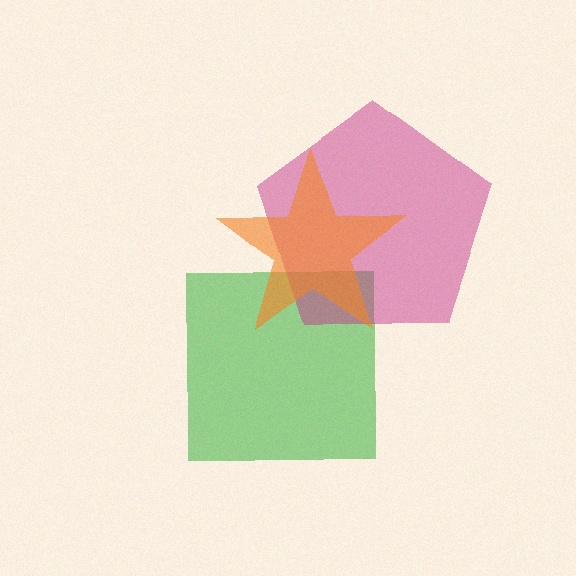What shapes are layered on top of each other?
The layered shapes are: a green square, a magenta pentagon, an orange star.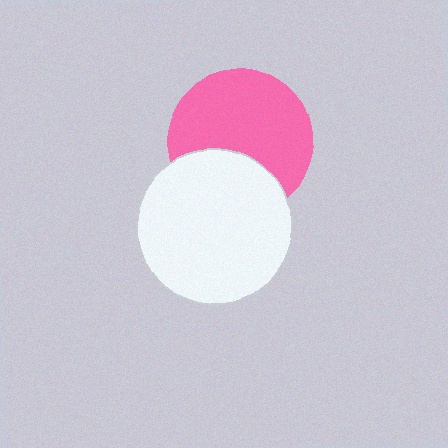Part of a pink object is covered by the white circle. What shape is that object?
It is a circle.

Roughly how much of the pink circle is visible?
Most of it is visible (roughly 68%).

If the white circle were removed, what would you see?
You would see the complete pink circle.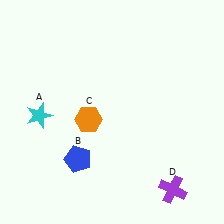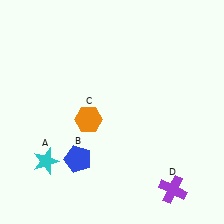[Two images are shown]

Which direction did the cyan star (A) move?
The cyan star (A) moved down.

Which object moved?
The cyan star (A) moved down.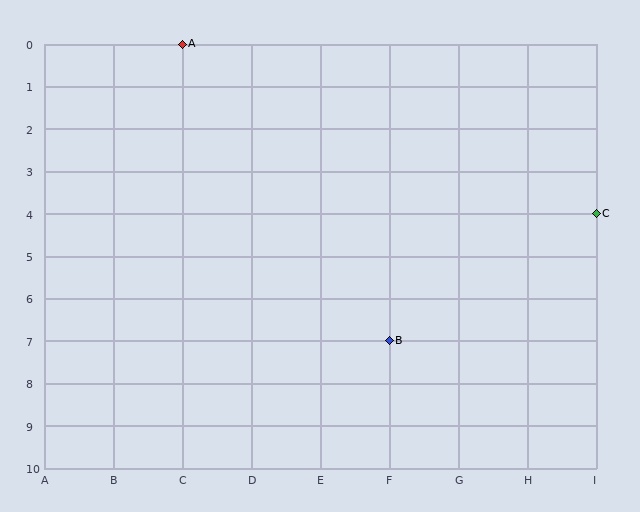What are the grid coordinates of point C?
Point C is at grid coordinates (I, 4).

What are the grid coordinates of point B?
Point B is at grid coordinates (F, 7).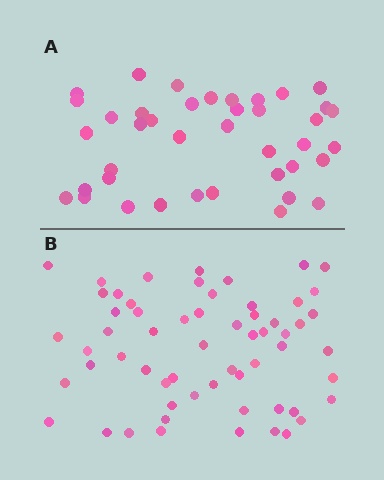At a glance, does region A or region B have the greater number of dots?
Region B (the bottom region) has more dots.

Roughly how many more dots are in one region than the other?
Region B has approximately 20 more dots than region A.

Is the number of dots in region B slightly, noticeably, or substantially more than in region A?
Region B has substantially more. The ratio is roughly 1.5 to 1.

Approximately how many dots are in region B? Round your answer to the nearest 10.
About 60 dots.